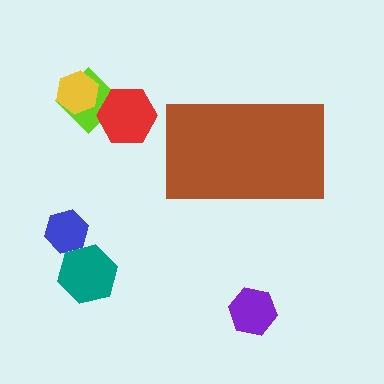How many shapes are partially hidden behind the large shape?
0 shapes are partially hidden.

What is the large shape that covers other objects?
A brown rectangle.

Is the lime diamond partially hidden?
No, the lime diamond is fully visible.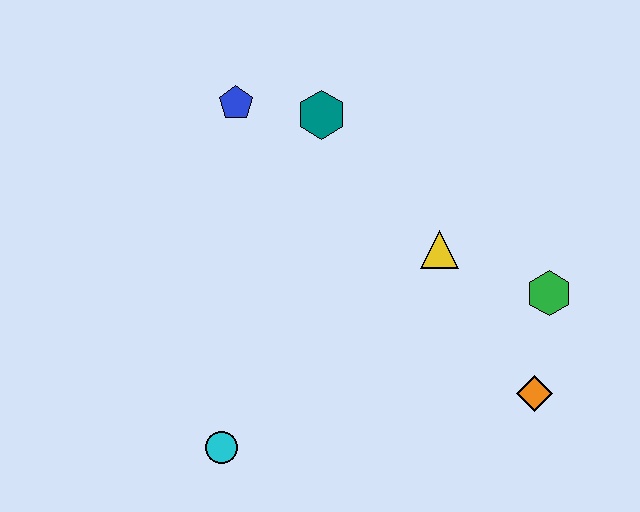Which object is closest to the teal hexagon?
The blue pentagon is closest to the teal hexagon.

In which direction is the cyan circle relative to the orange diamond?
The cyan circle is to the left of the orange diamond.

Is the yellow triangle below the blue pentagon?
Yes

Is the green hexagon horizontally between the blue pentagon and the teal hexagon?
No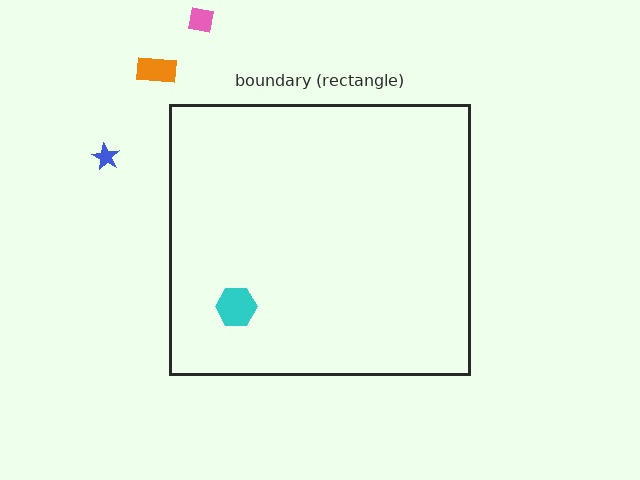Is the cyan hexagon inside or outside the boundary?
Inside.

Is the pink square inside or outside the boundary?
Outside.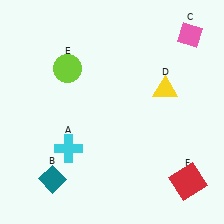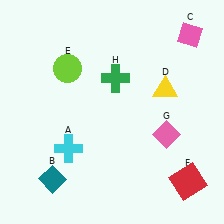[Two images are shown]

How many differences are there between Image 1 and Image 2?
There are 2 differences between the two images.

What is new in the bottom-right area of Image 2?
A pink diamond (G) was added in the bottom-right area of Image 2.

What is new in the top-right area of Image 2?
A green cross (H) was added in the top-right area of Image 2.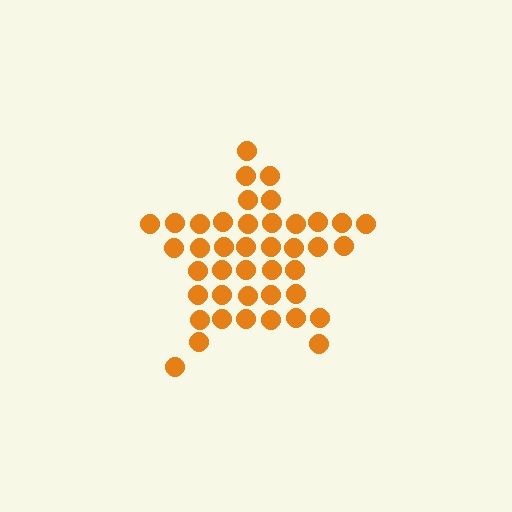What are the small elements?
The small elements are circles.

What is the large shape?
The large shape is a star.